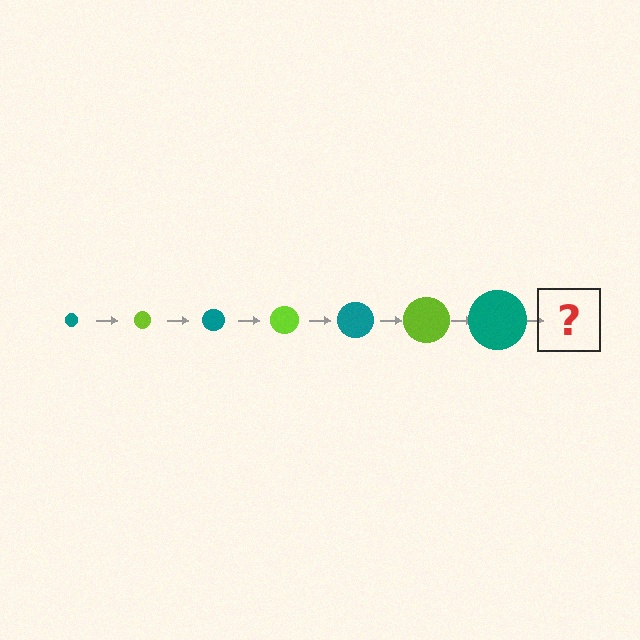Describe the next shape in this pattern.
It should be a lime circle, larger than the previous one.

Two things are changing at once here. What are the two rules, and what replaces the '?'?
The two rules are that the circle grows larger each step and the color cycles through teal and lime. The '?' should be a lime circle, larger than the previous one.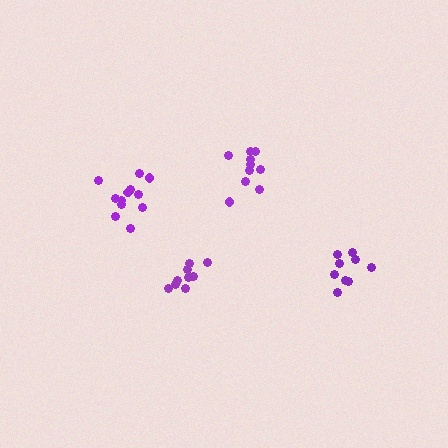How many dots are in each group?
Group 1: 10 dots, Group 2: 12 dots, Group 3: 9 dots, Group 4: 9 dots (40 total).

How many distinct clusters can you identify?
There are 4 distinct clusters.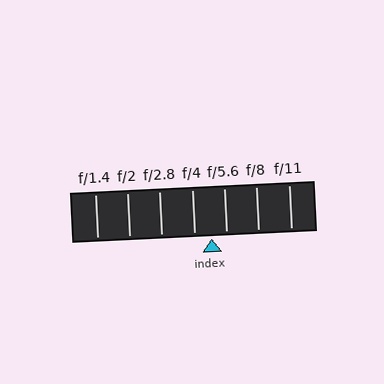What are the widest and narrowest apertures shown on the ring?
The widest aperture shown is f/1.4 and the narrowest is f/11.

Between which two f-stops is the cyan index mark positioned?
The index mark is between f/4 and f/5.6.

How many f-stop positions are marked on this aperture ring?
There are 7 f-stop positions marked.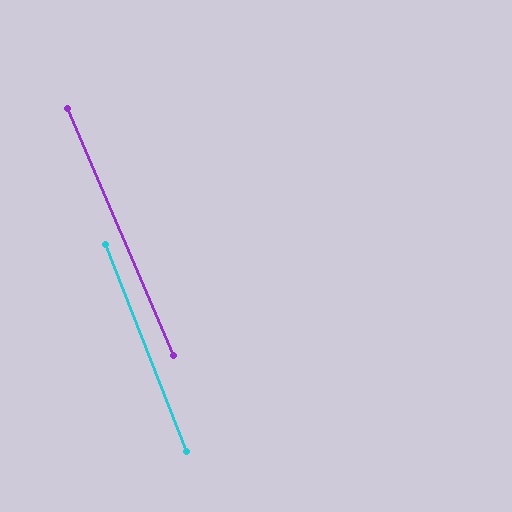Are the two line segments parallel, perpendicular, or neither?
Parallel — their directions differ by only 1.8°.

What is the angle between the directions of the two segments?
Approximately 2 degrees.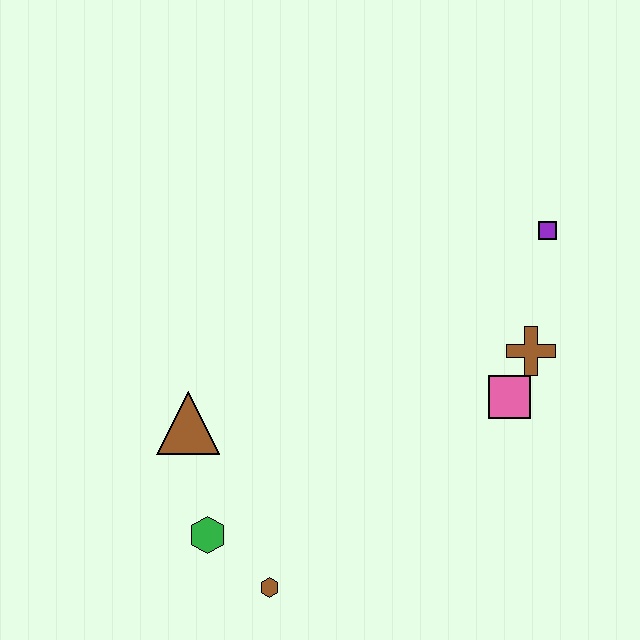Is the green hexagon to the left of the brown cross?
Yes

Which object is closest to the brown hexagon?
The green hexagon is closest to the brown hexagon.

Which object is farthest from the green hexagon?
The purple square is farthest from the green hexagon.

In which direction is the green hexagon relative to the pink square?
The green hexagon is to the left of the pink square.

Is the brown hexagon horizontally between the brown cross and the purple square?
No